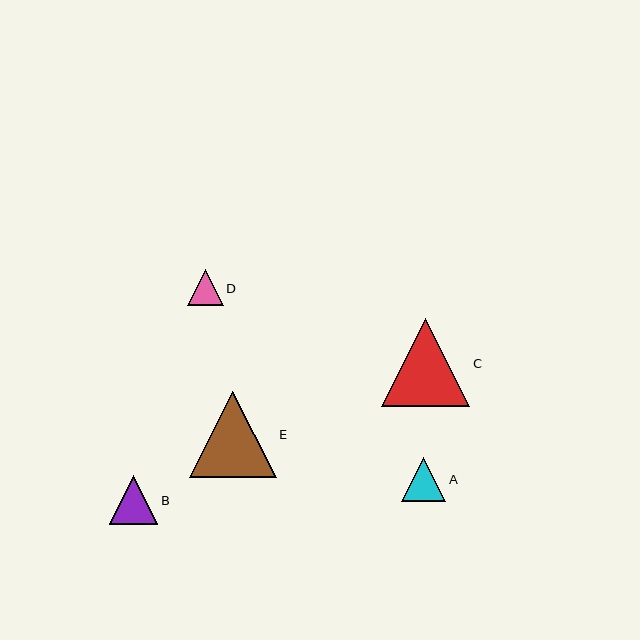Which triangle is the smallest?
Triangle D is the smallest with a size of approximately 36 pixels.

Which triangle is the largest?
Triangle C is the largest with a size of approximately 88 pixels.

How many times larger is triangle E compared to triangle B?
Triangle E is approximately 1.8 times the size of triangle B.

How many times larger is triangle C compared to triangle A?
Triangle C is approximately 2.0 times the size of triangle A.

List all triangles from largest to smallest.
From largest to smallest: C, E, B, A, D.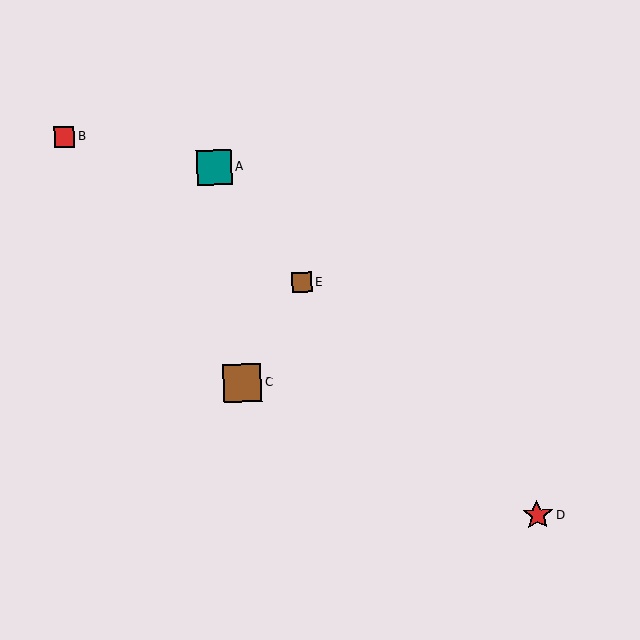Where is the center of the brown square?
The center of the brown square is at (302, 282).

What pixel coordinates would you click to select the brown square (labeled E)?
Click at (302, 282) to select the brown square E.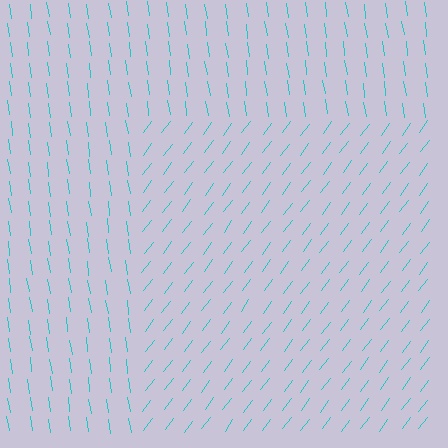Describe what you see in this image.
The image is filled with small cyan line segments. A rectangle region in the image has lines oriented differently from the surrounding lines, creating a visible texture boundary.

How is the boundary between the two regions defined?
The boundary is defined purely by a change in line orientation (approximately 45 degrees difference). All lines are the same color and thickness.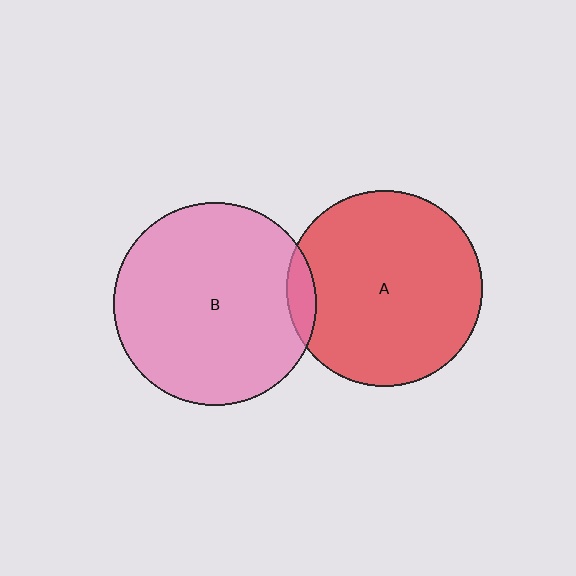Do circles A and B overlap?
Yes.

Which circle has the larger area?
Circle B (pink).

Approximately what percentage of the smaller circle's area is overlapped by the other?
Approximately 5%.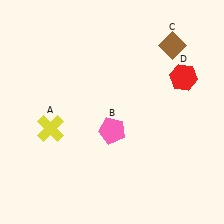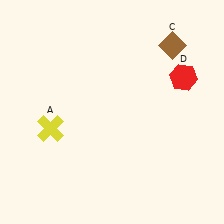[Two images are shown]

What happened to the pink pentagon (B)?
The pink pentagon (B) was removed in Image 2. It was in the bottom-right area of Image 1.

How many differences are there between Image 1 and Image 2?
There is 1 difference between the two images.